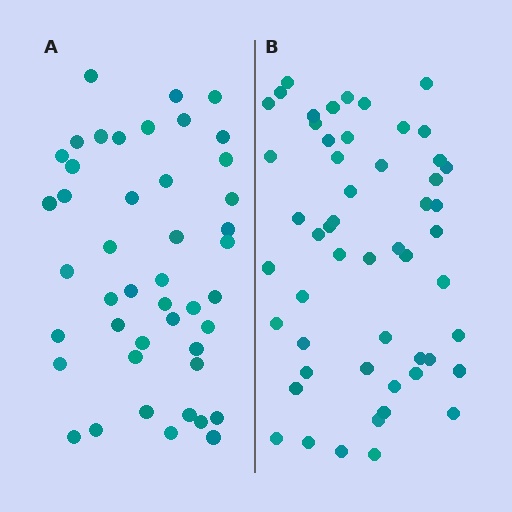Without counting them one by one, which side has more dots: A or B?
Region B (the right region) has more dots.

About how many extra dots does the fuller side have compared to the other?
Region B has roughly 8 or so more dots than region A.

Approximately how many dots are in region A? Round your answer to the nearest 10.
About 40 dots. (The exact count is 45, which rounds to 40.)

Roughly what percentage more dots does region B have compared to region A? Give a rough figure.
About 20% more.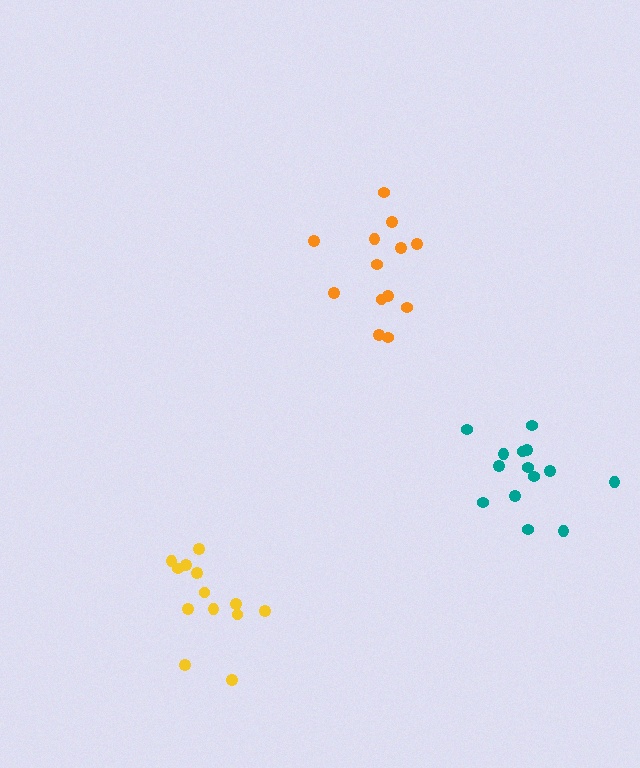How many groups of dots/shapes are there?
There are 3 groups.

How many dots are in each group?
Group 1: 14 dots, Group 2: 13 dots, Group 3: 13 dots (40 total).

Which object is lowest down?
The yellow cluster is bottommost.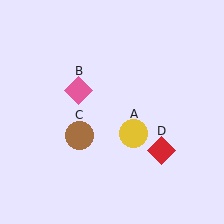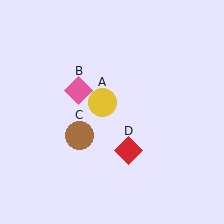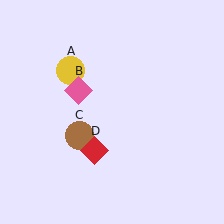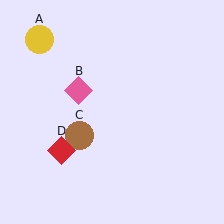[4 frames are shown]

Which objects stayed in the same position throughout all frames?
Pink diamond (object B) and brown circle (object C) remained stationary.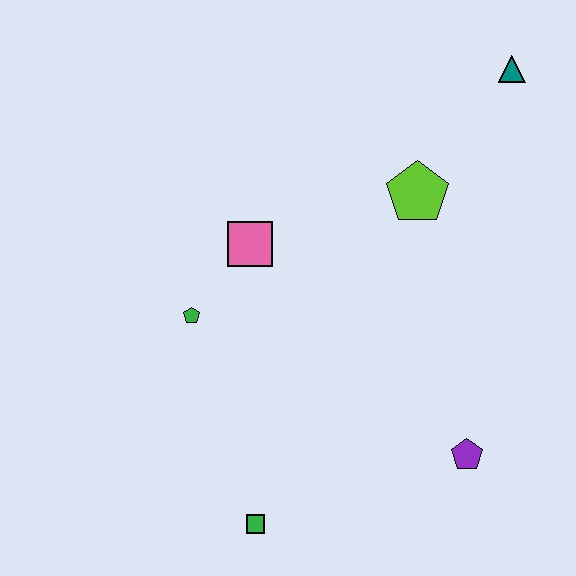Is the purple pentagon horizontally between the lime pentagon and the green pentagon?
No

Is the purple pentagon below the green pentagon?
Yes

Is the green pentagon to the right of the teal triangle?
No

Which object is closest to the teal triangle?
The lime pentagon is closest to the teal triangle.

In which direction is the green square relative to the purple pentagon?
The green square is to the left of the purple pentagon.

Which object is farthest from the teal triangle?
The green square is farthest from the teal triangle.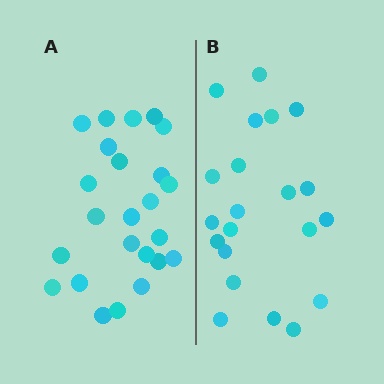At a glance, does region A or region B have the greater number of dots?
Region A (the left region) has more dots.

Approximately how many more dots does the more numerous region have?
Region A has just a few more — roughly 2 or 3 more dots than region B.